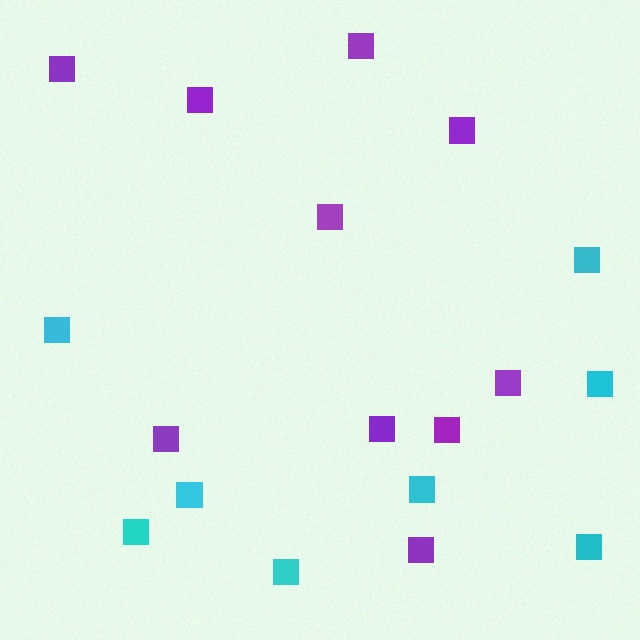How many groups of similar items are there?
There are 2 groups: one group of cyan squares (8) and one group of purple squares (10).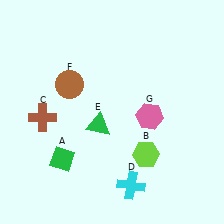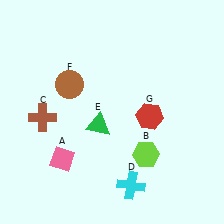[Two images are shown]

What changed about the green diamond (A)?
In Image 1, A is green. In Image 2, it changed to pink.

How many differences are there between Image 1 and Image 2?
There are 2 differences between the two images.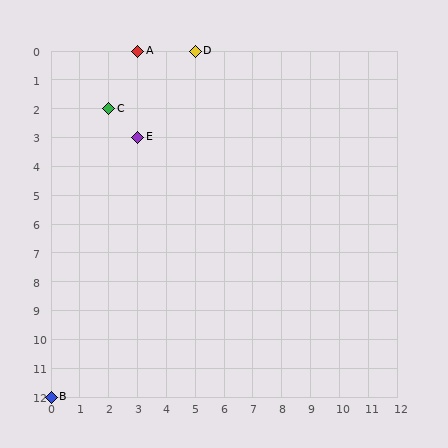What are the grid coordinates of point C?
Point C is at grid coordinates (2, 2).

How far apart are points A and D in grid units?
Points A and D are 2 columns apart.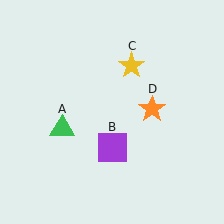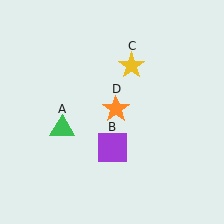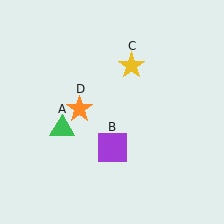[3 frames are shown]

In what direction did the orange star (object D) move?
The orange star (object D) moved left.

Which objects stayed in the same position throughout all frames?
Green triangle (object A) and purple square (object B) and yellow star (object C) remained stationary.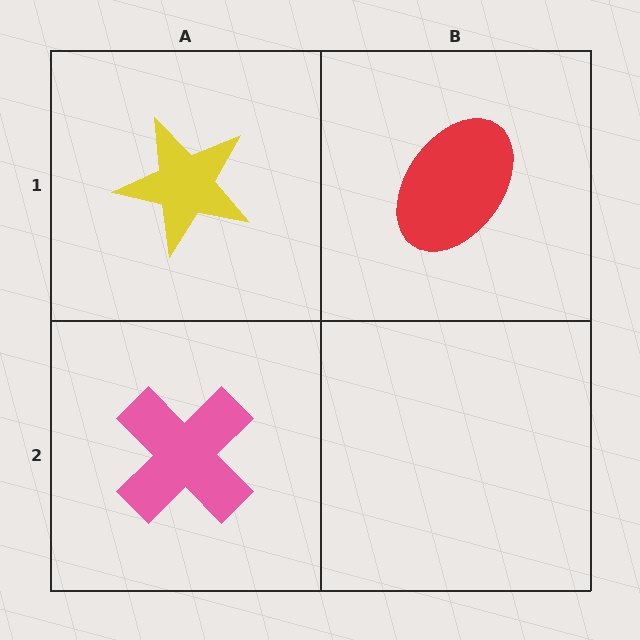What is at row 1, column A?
A yellow star.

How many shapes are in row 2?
1 shape.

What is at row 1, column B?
A red ellipse.